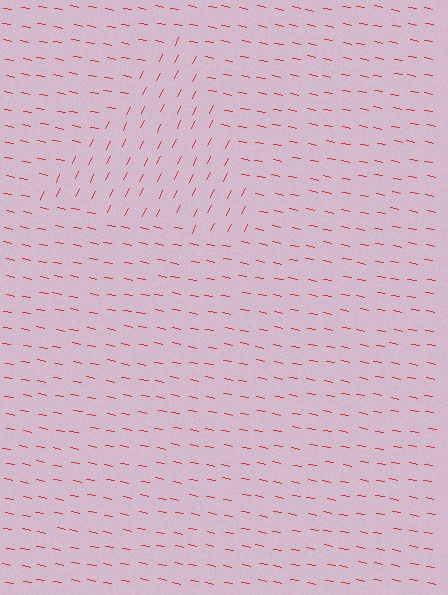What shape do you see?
I see a triangle.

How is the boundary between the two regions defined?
The boundary is defined purely by a change in line orientation (approximately 74 degrees difference). All lines are the same color and thickness.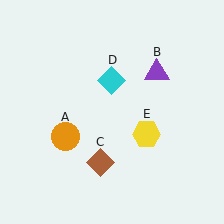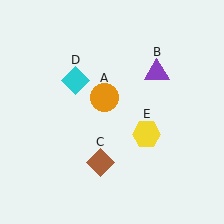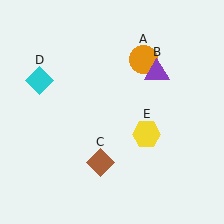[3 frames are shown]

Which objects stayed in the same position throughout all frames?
Purple triangle (object B) and brown diamond (object C) and yellow hexagon (object E) remained stationary.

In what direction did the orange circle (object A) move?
The orange circle (object A) moved up and to the right.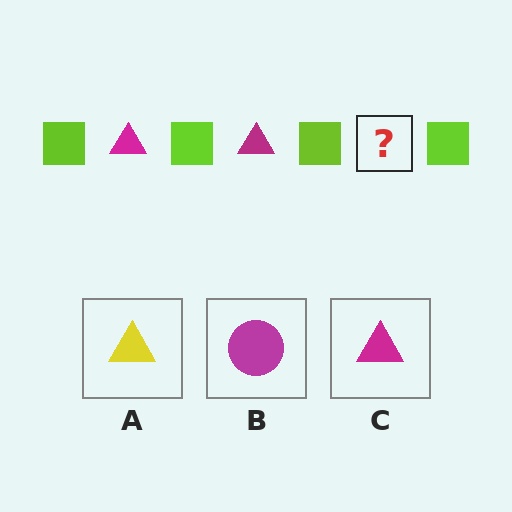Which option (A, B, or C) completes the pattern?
C.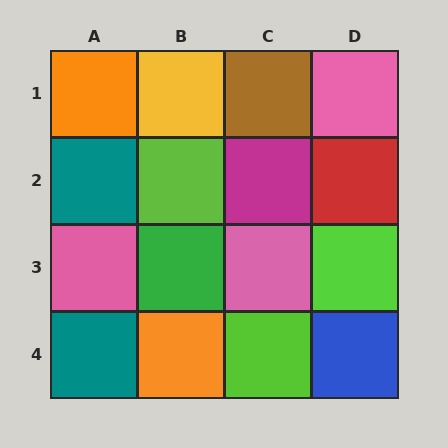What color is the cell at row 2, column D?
Red.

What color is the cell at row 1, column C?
Brown.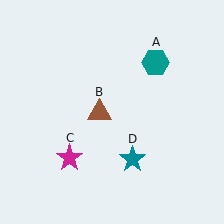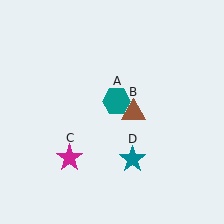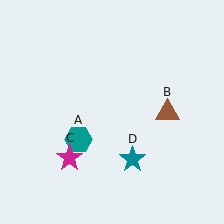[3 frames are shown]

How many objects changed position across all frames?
2 objects changed position: teal hexagon (object A), brown triangle (object B).